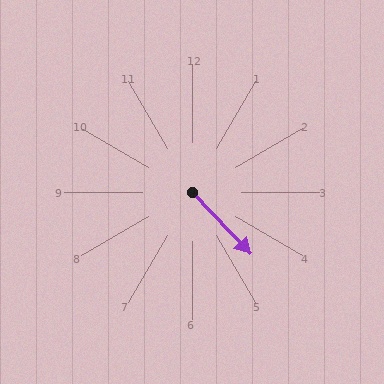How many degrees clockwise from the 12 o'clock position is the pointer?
Approximately 136 degrees.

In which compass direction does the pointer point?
Southeast.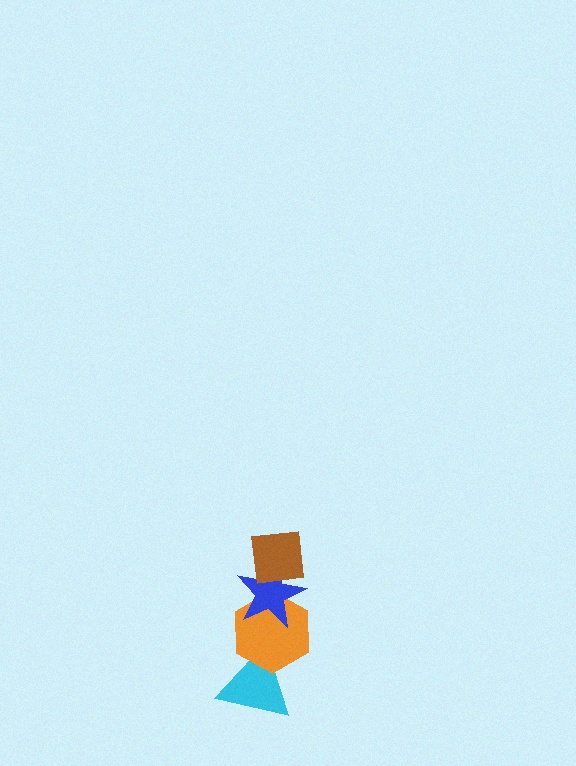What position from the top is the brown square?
The brown square is 1st from the top.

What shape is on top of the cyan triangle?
The orange hexagon is on top of the cyan triangle.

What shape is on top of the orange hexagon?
The blue star is on top of the orange hexagon.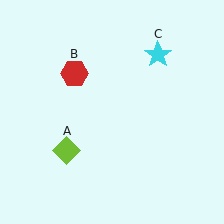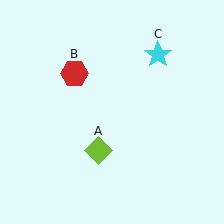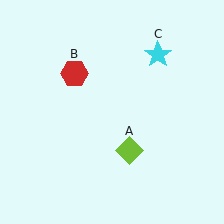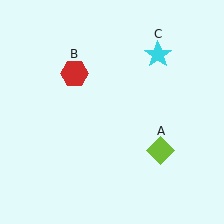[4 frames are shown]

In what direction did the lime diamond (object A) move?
The lime diamond (object A) moved right.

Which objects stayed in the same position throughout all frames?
Red hexagon (object B) and cyan star (object C) remained stationary.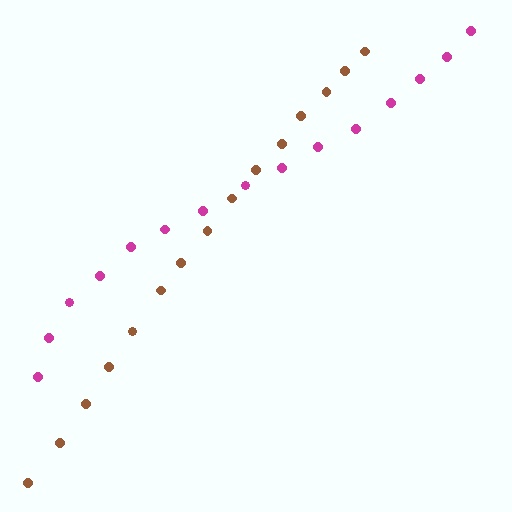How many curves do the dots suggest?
There are 2 distinct paths.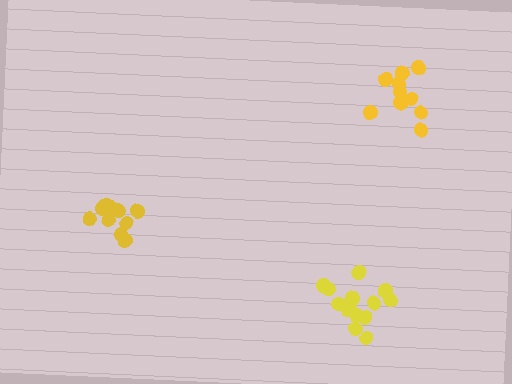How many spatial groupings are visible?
There are 3 spatial groupings.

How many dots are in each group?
Group 1: 15 dots, Group 2: 11 dots, Group 3: 11 dots (37 total).